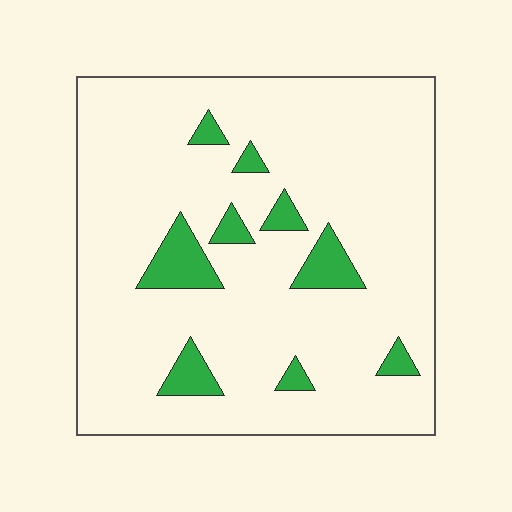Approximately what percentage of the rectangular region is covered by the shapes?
Approximately 10%.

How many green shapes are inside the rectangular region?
9.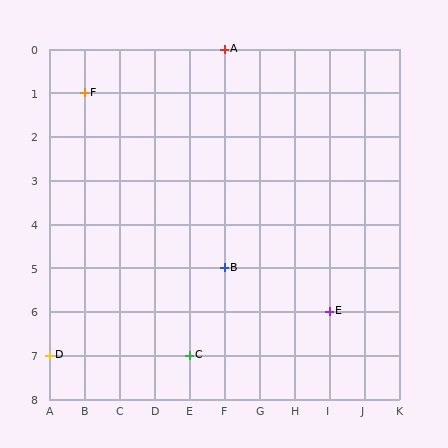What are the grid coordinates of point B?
Point B is at grid coordinates (F, 5).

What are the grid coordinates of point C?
Point C is at grid coordinates (E, 7).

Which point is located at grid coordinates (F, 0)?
Point A is at (F, 0).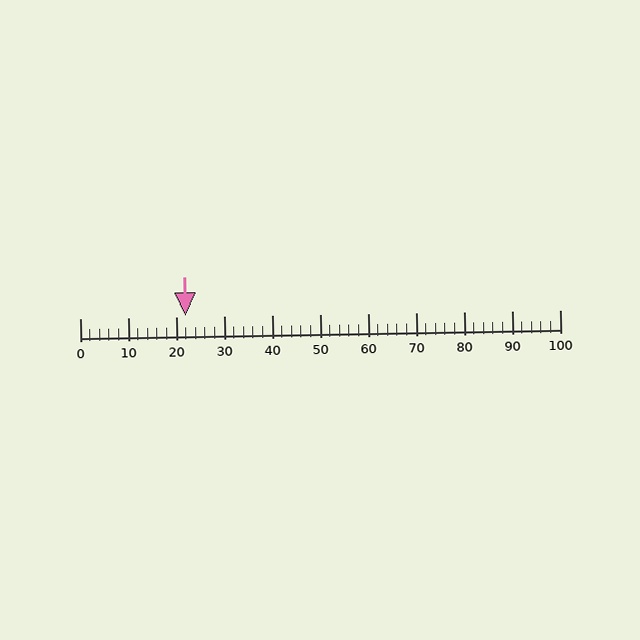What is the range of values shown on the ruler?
The ruler shows values from 0 to 100.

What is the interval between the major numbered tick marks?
The major tick marks are spaced 10 units apart.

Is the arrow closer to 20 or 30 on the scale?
The arrow is closer to 20.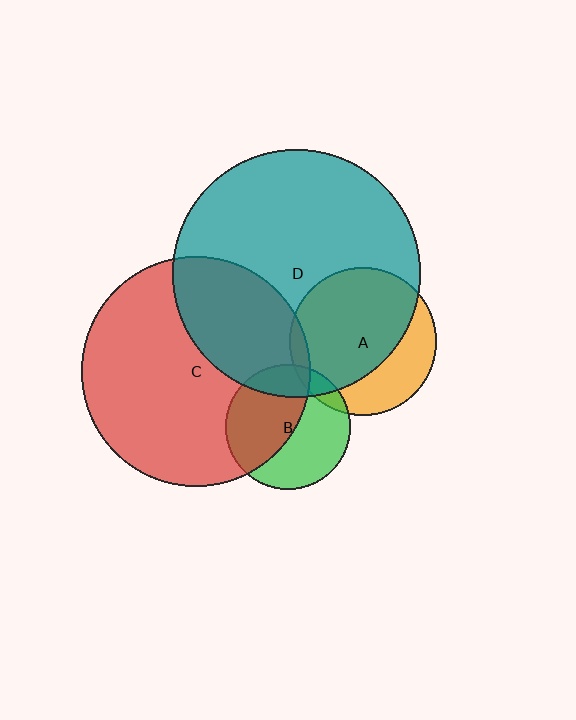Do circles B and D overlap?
Yes.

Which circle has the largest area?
Circle D (teal).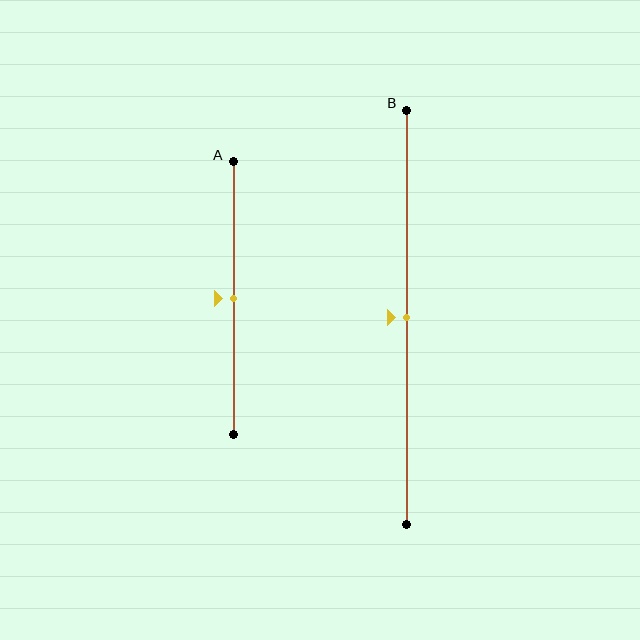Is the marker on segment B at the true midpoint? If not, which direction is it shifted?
Yes, the marker on segment B is at the true midpoint.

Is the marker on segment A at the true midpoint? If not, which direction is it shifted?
Yes, the marker on segment A is at the true midpoint.